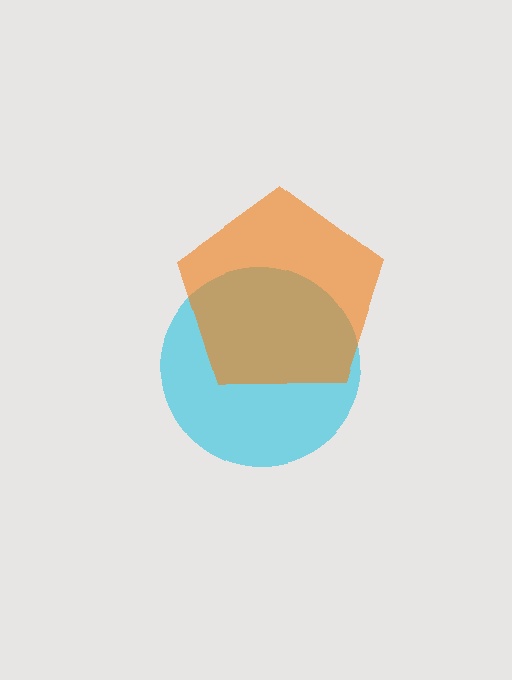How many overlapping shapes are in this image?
There are 2 overlapping shapes in the image.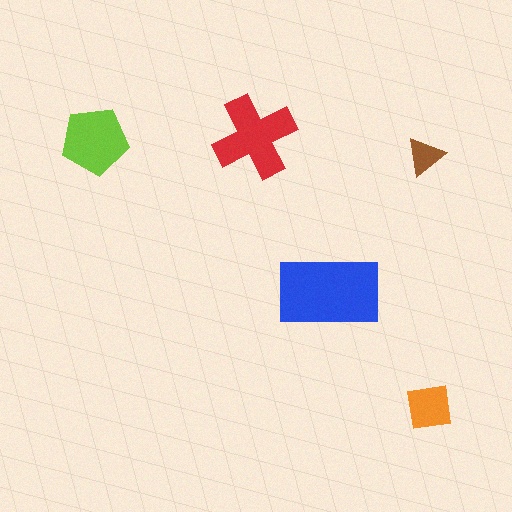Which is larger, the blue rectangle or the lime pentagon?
The blue rectangle.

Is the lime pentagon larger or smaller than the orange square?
Larger.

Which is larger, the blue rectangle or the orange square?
The blue rectangle.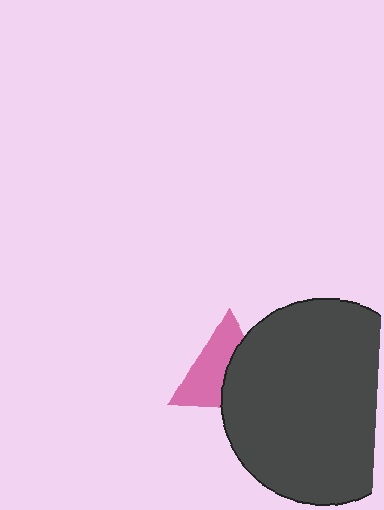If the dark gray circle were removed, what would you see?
You would see the complete pink triangle.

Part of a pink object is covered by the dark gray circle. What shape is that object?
It is a triangle.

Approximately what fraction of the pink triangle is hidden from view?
Roughly 45% of the pink triangle is hidden behind the dark gray circle.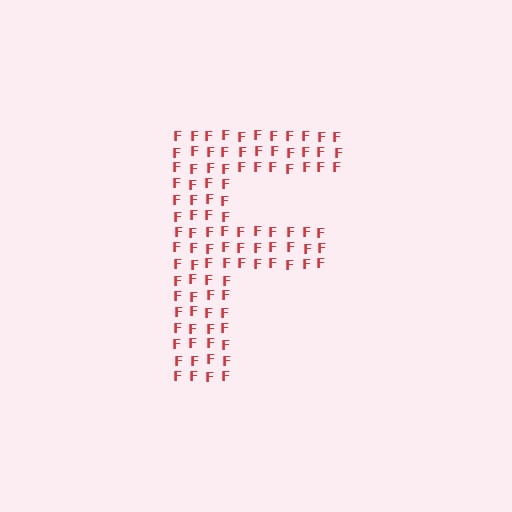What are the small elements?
The small elements are letter F's.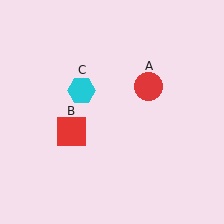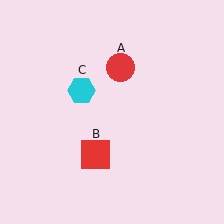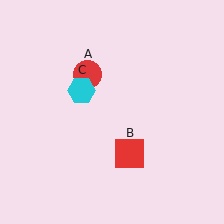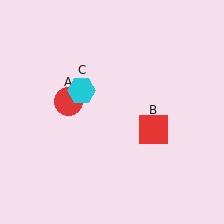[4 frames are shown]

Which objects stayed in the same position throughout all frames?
Cyan hexagon (object C) remained stationary.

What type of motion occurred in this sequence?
The red circle (object A), red square (object B) rotated counterclockwise around the center of the scene.